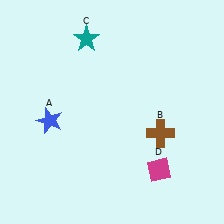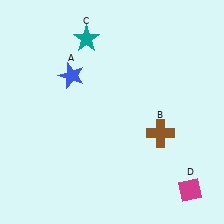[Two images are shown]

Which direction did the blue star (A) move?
The blue star (A) moved up.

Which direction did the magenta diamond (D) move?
The magenta diamond (D) moved right.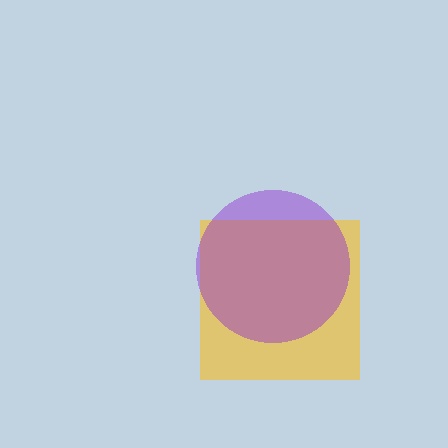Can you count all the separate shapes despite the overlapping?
Yes, there are 2 separate shapes.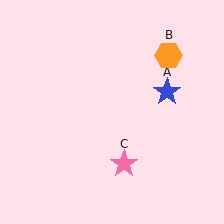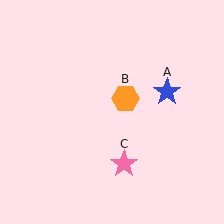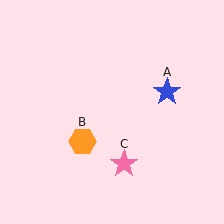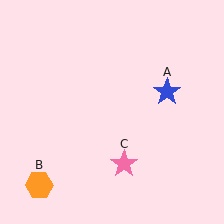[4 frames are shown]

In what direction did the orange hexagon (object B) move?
The orange hexagon (object B) moved down and to the left.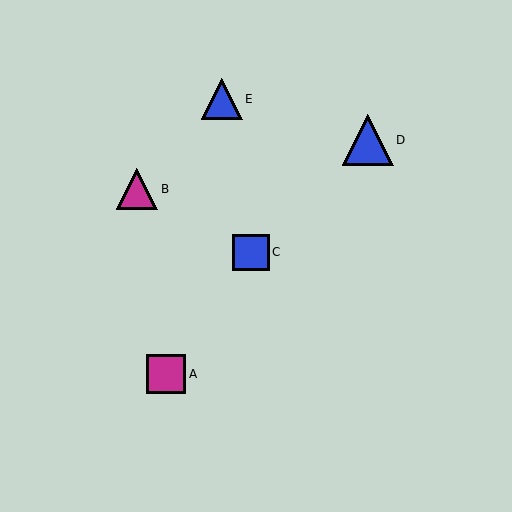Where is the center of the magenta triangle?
The center of the magenta triangle is at (137, 189).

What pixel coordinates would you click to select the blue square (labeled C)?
Click at (251, 252) to select the blue square C.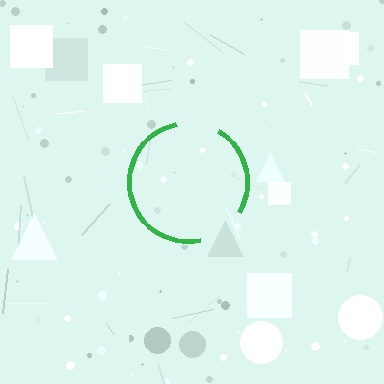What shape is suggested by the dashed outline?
The dashed outline suggests a circle.